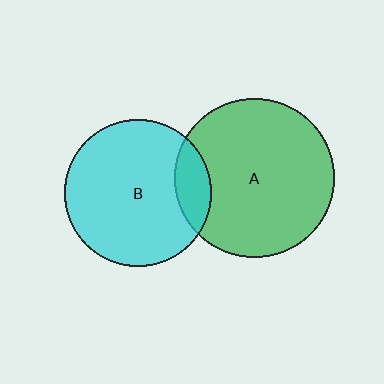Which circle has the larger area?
Circle A (green).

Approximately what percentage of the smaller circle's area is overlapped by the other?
Approximately 15%.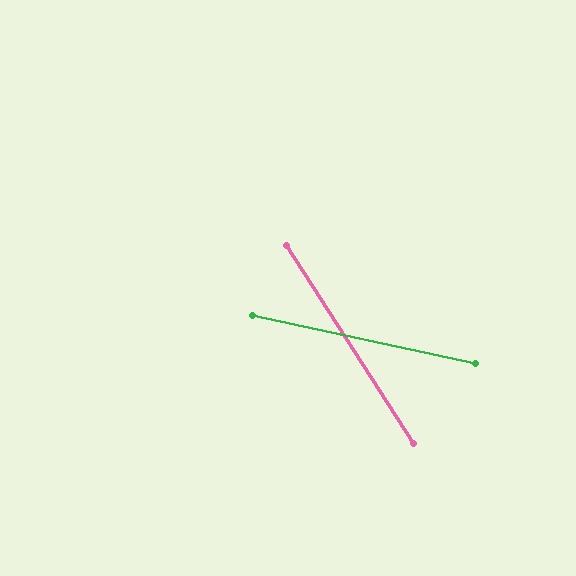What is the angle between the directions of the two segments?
Approximately 45 degrees.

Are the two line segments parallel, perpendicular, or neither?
Neither parallel nor perpendicular — they differ by about 45°.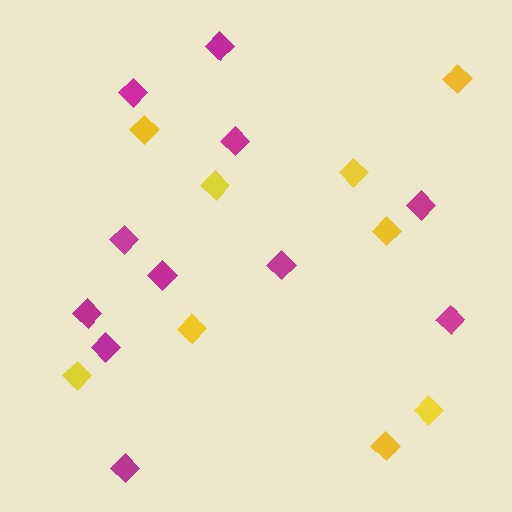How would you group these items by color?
There are 2 groups: one group of yellow diamonds (9) and one group of magenta diamonds (11).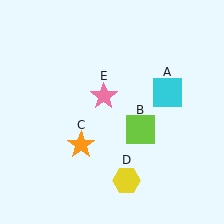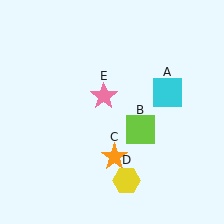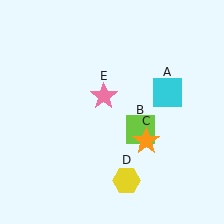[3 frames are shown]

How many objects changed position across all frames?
1 object changed position: orange star (object C).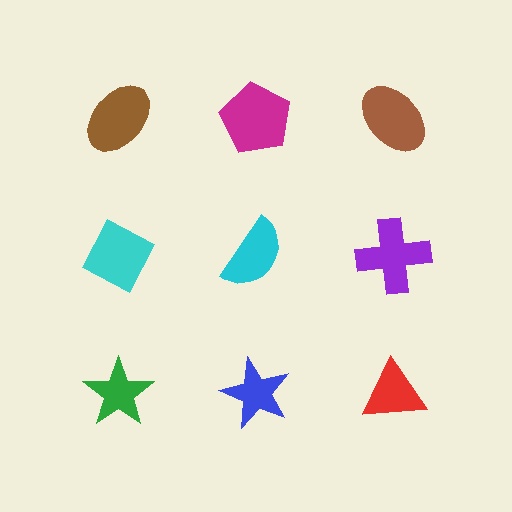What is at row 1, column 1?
A brown ellipse.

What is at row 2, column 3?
A purple cross.